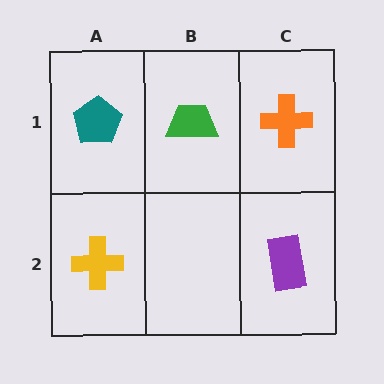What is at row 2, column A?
A yellow cross.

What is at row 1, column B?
A green trapezoid.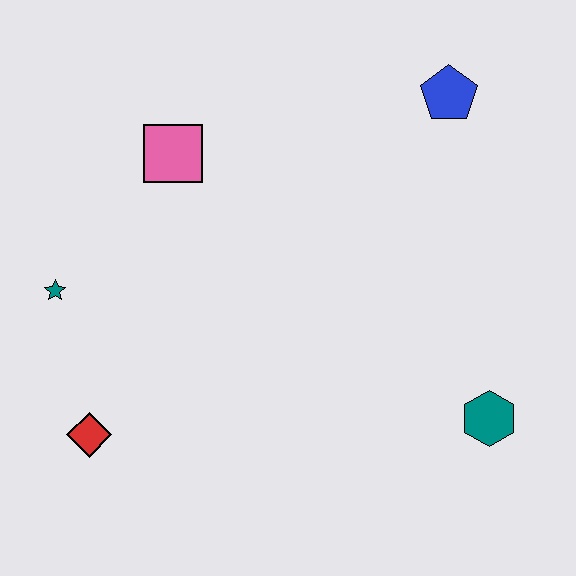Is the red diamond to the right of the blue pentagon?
No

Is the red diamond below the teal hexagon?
Yes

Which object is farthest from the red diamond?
The blue pentagon is farthest from the red diamond.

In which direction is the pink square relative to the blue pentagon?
The pink square is to the left of the blue pentagon.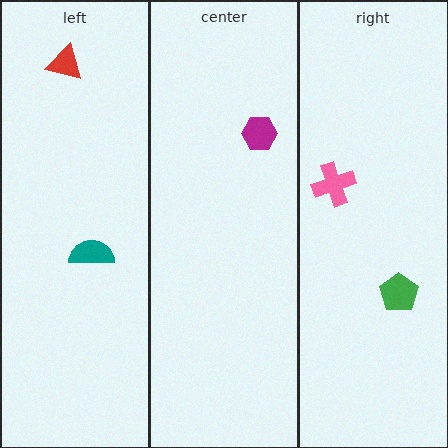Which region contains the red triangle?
The left region.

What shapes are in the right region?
The pink cross, the green pentagon.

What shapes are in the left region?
The red triangle, the teal semicircle.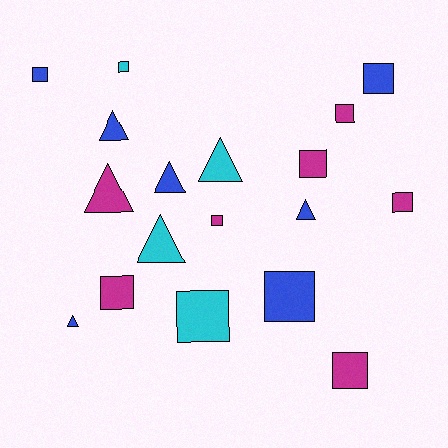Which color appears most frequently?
Magenta, with 7 objects.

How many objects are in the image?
There are 18 objects.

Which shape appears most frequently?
Square, with 11 objects.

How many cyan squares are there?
There are 2 cyan squares.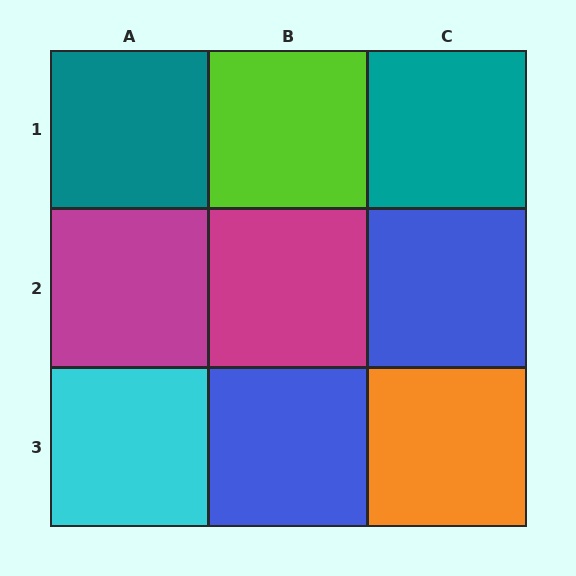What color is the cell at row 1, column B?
Lime.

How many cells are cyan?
1 cell is cyan.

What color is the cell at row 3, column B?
Blue.